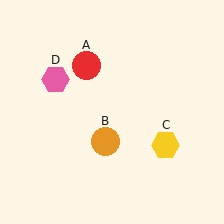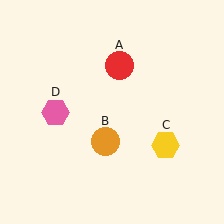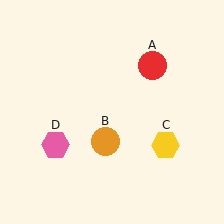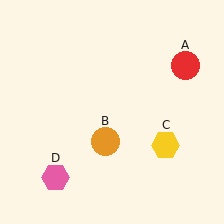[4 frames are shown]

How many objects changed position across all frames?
2 objects changed position: red circle (object A), pink hexagon (object D).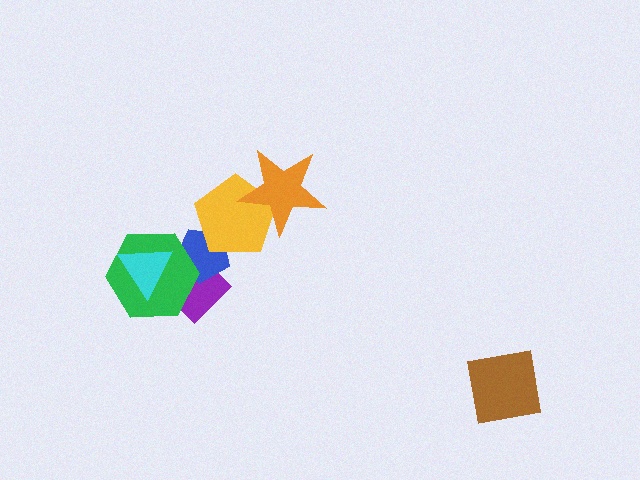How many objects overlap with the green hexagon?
3 objects overlap with the green hexagon.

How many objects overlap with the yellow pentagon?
2 objects overlap with the yellow pentagon.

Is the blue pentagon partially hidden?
Yes, it is partially covered by another shape.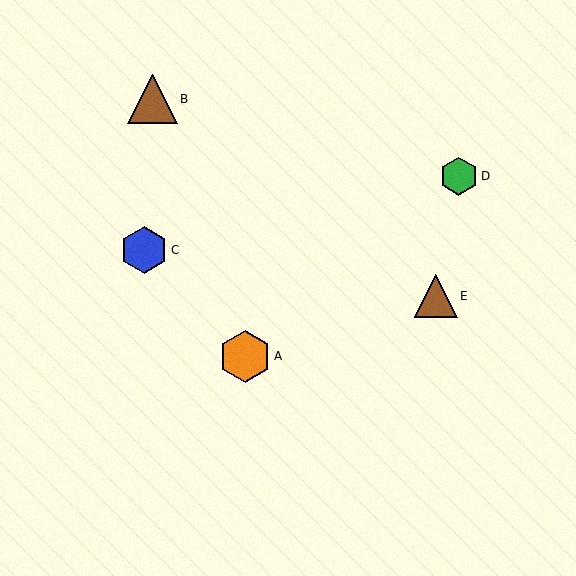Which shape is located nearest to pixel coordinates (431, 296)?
The brown triangle (labeled E) at (436, 296) is nearest to that location.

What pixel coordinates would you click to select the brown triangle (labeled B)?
Click at (153, 99) to select the brown triangle B.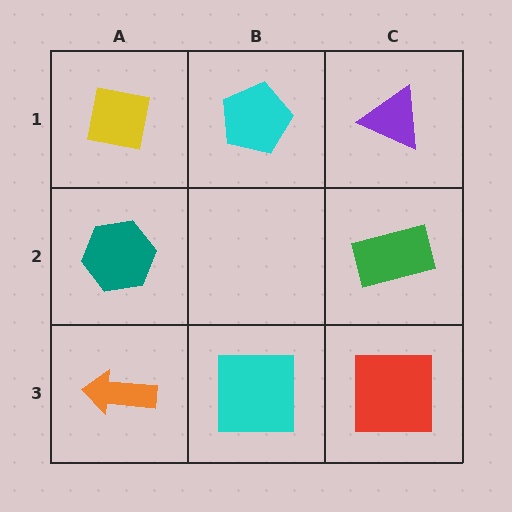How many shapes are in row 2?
2 shapes.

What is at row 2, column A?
A teal hexagon.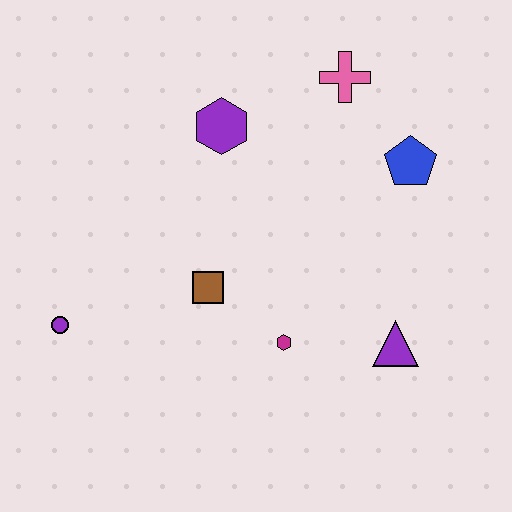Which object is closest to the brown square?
The magenta hexagon is closest to the brown square.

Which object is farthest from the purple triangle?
The purple circle is farthest from the purple triangle.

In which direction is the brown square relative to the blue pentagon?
The brown square is to the left of the blue pentagon.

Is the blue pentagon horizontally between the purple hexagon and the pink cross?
No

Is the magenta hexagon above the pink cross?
No